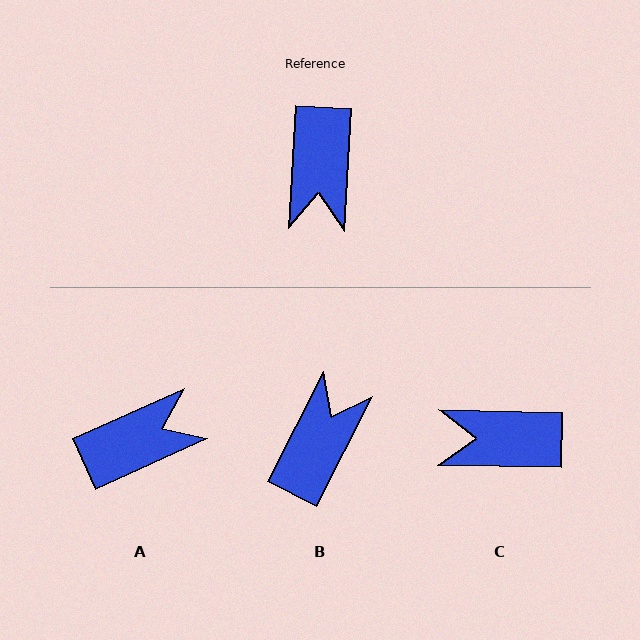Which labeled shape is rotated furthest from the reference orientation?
B, about 156 degrees away.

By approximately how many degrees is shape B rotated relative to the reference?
Approximately 156 degrees counter-clockwise.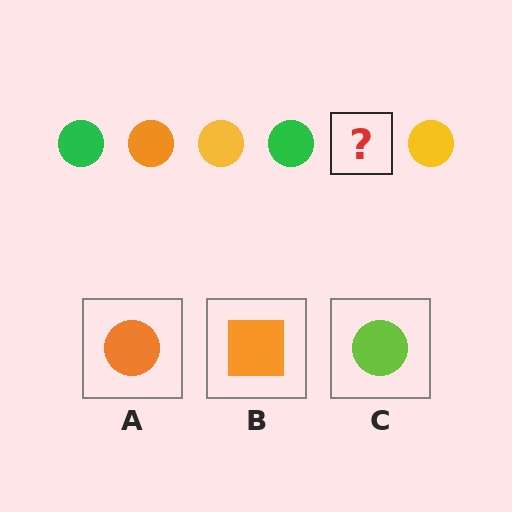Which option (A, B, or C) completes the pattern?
A.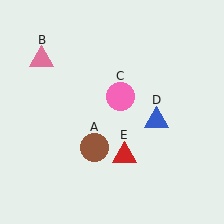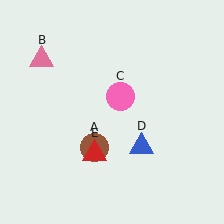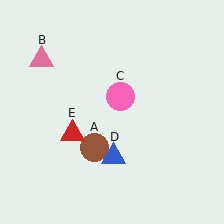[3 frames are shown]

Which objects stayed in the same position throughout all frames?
Brown circle (object A) and pink triangle (object B) and pink circle (object C) remained stationary.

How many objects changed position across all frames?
2 objects changed position: blue triangle (object D), red triangle (object E).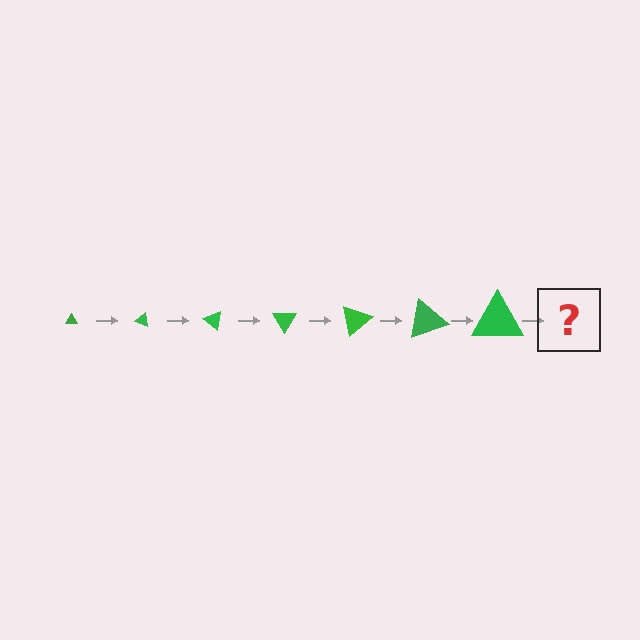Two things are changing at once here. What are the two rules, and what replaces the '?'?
The two rules are that the triangle grows larger each step and it rotates 20 degrees each step. The '?' should be a triangle, larger than the previous one and rotated 140 degrees from the start.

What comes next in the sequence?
The next element should be a triangle, larger than the previous one and rotated 140 degrees from the start.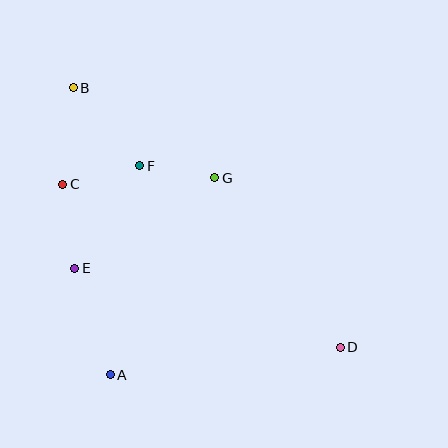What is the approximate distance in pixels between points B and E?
The distance between B and E is approximately 180 pixels.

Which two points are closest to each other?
Points F and G are closest to each other.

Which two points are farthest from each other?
Points B and D are farthest from each other.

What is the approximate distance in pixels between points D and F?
The distance between D and F is approximately 270 pixels.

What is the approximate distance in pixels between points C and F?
The distance between C and F is approximately 79 pixels.